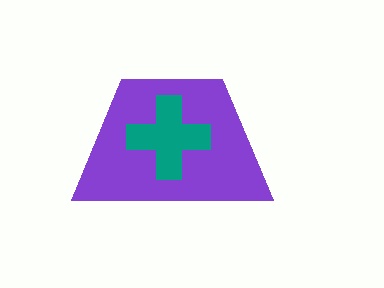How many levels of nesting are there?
2.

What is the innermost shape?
The teal cross.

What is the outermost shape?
The purple trapezoid.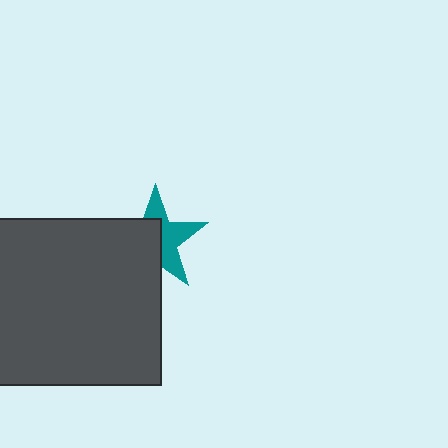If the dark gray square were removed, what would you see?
You would see the complete teal star.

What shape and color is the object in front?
The object in front is a dark gray square.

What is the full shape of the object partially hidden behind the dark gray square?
The partially hidden object is a teal star.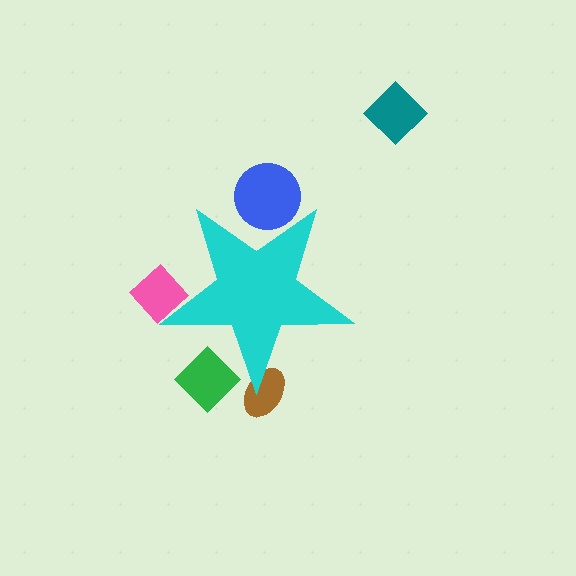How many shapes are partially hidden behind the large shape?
4 shapes are partially hidden.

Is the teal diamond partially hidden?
No, the teal diamond is fully visible.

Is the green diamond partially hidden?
Yes, the green diamond is partially hidden behind the cyan star.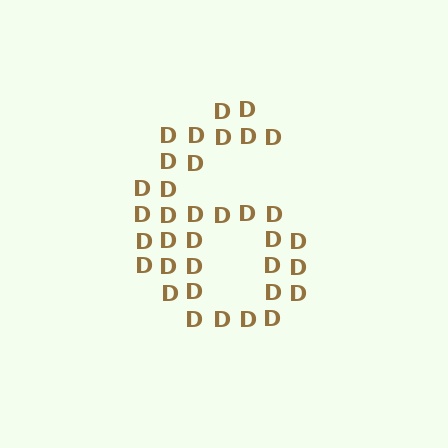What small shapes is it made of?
It is made of small letter D's.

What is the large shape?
The large shape is the digit 6.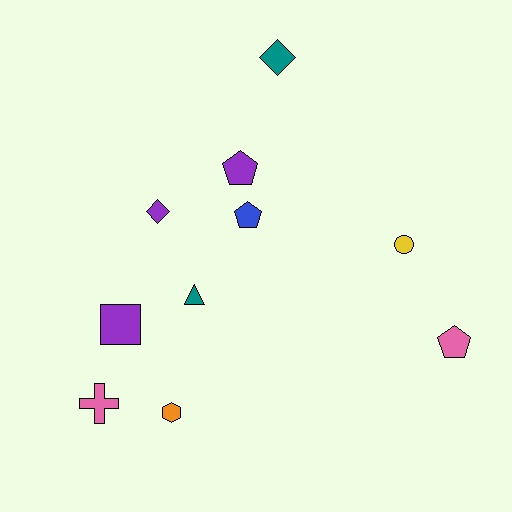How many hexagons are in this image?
There is 1 hexagon.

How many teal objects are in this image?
There are 2 teal objects.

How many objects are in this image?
There are 10 objects.